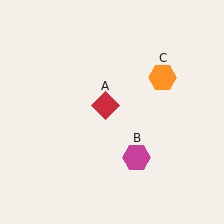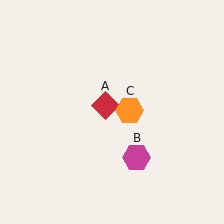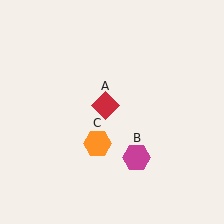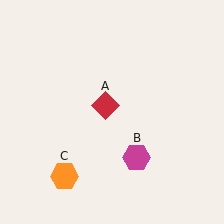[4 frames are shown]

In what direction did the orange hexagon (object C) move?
The orange hexagon (object C) moved down and to the left.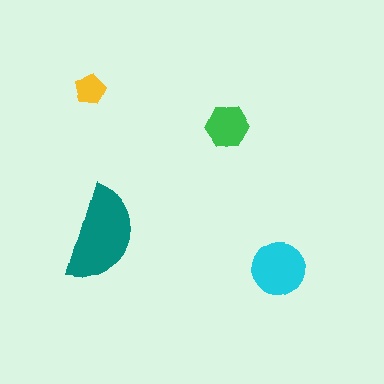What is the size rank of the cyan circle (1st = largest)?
2nd.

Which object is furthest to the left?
The yellow pentagon is leftmost.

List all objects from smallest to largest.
The yellow pentagon, the green hexagon, the cyan circle, the teal semicircle.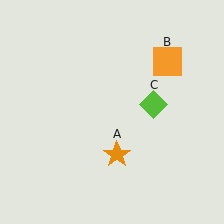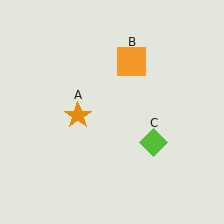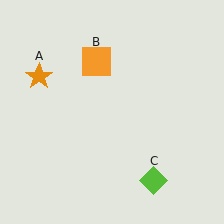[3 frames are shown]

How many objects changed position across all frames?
3 objects changed position: orange star (object A), orange square (object B), lime diamond (object C).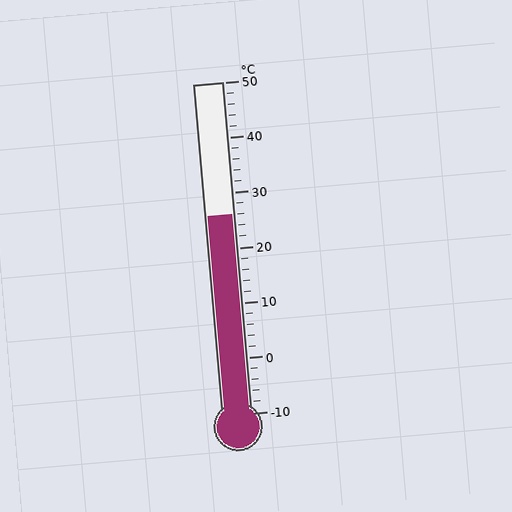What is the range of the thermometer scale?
The thermometer scale ranges from -10°C to 50°C.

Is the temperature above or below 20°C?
The temperature is above 20°C.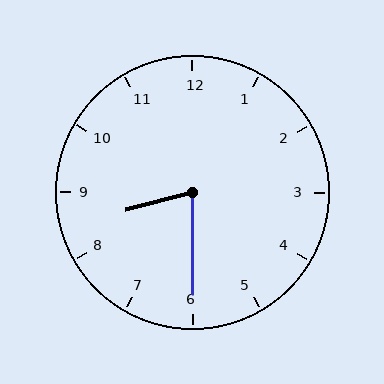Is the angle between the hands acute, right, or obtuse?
It is acute.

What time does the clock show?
8:30.